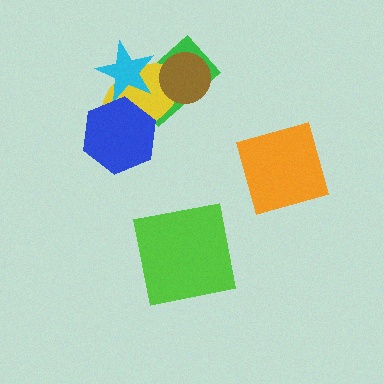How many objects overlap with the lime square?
0 objects overlap with the lime square.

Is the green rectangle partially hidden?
Yes, it is partially covered by another shape.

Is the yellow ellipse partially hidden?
Yes, it is partially covered by another shape.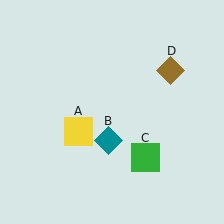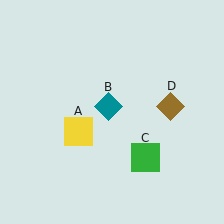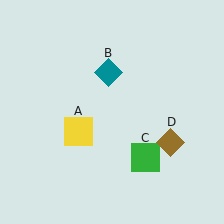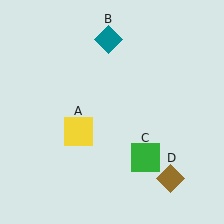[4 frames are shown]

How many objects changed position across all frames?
2 objects changed position: teal diamond (object B), brown diamond (object D).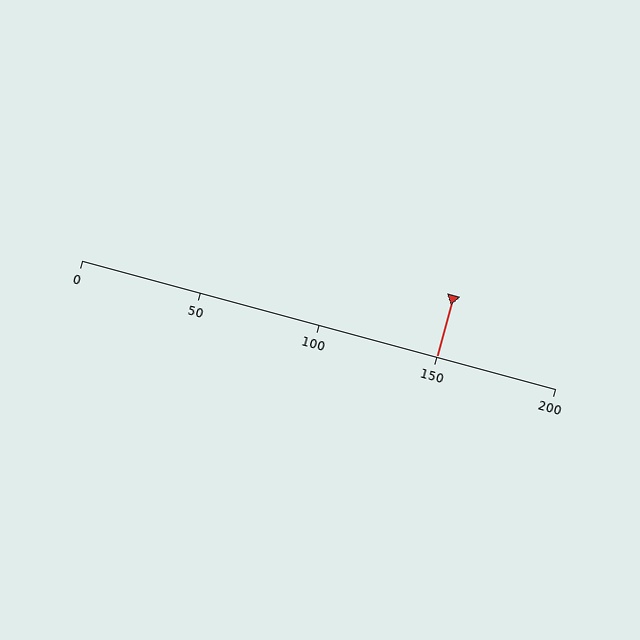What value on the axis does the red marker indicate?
The marker indicates approximately 150.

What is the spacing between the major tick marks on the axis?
The major ticks are spaced 50 apart.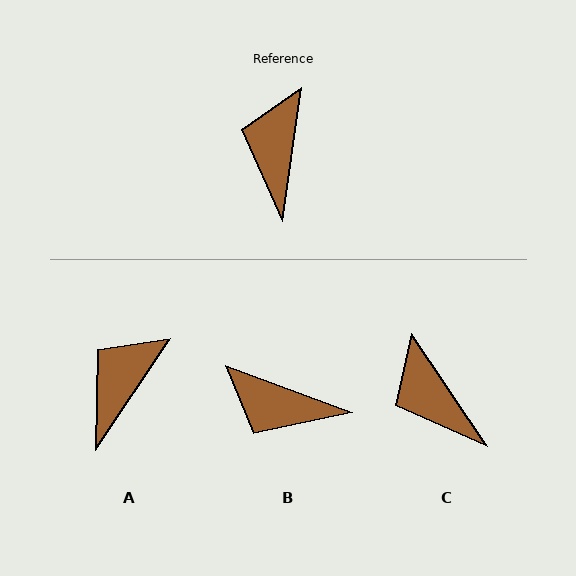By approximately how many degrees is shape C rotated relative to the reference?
Approximately 42 degrees counter-clockwise.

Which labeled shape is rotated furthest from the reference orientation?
B, about 78 degrees away.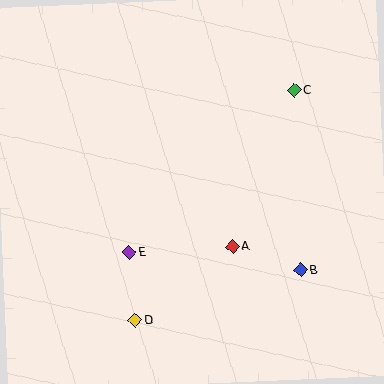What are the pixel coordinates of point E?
Point E is at (129, 253).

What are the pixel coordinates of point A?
Point A is at (232, 247).